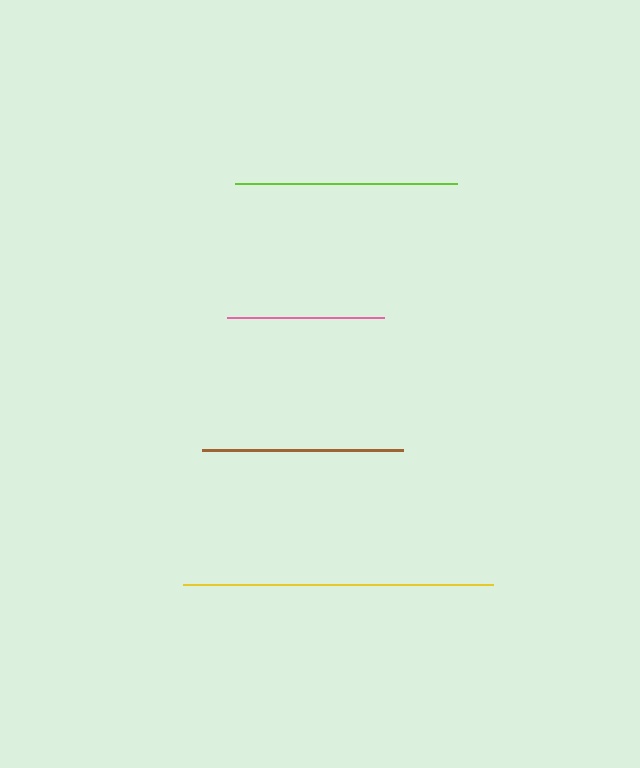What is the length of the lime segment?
The lime segment is approximately 223 pixels long.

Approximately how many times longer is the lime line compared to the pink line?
The lime line is approximately 1.4 times the length of the pink line.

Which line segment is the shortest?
The pink line is the shortest at approximately 157 pixels.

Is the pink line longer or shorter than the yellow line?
The yellow line is longer than the pink line.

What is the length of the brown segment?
The brown segment is approximately 201 pixels long.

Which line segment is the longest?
The yellow line is the longest at approximately 310 pixels.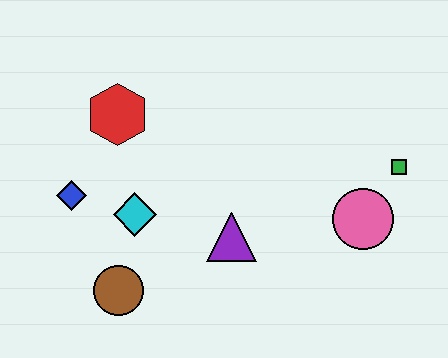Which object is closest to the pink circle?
The green square is closest to the pink circle.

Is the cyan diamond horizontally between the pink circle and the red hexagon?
Yes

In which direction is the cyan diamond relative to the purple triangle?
The cyan diamond is to the left of the purple triangle.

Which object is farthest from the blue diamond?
The green square is farthest from the blue diamond.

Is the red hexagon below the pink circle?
No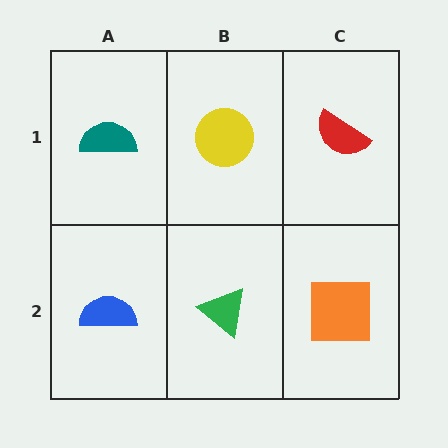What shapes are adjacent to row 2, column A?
A teal semicircle (row 1, column A), a green triangle (row 2, column B).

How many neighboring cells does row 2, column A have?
2.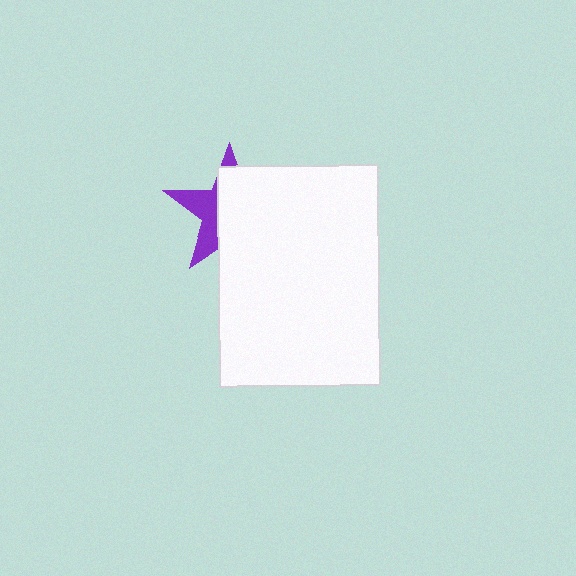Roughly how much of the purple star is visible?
A small part of it is visible (roughly 35%).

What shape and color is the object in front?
The object in front is a white rectangle.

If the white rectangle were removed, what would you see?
You would see the complete purple star.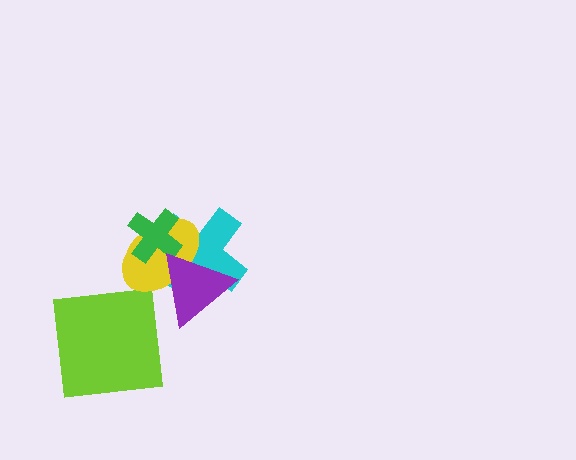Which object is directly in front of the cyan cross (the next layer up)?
The yellow ellipse is directly in front of the cyan cross.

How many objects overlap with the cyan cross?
3 objects overlap with the cyan cross.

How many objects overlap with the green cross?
2 objects overlap with the green cross.